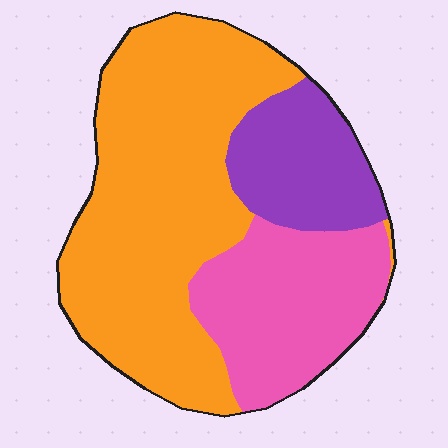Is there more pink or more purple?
Pink.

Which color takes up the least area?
Purple, at roughly 15%.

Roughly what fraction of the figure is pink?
Pink covers 26% of the figure.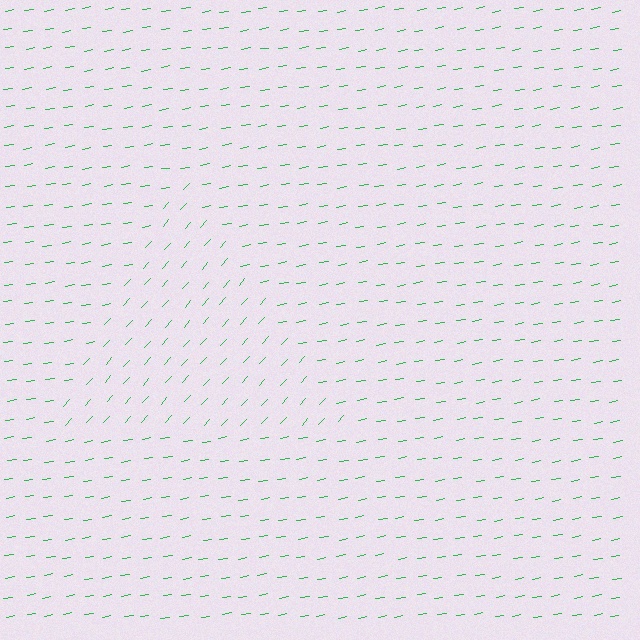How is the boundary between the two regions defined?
The boundary is defined purely by a change in line orientation (approximately 39 degrees difference). All lines are the same color and thickness.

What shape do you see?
I see a triangle.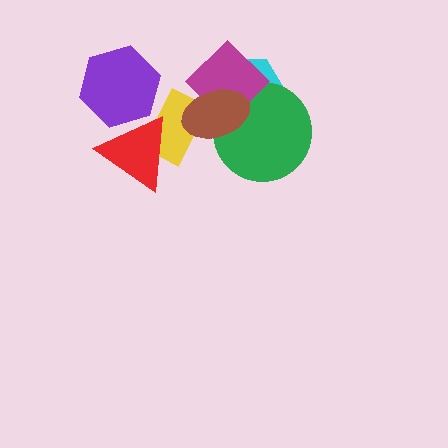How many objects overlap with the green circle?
3 objects overlap with the green circle.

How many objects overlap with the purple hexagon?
1 object overlaps with the purple hexagon.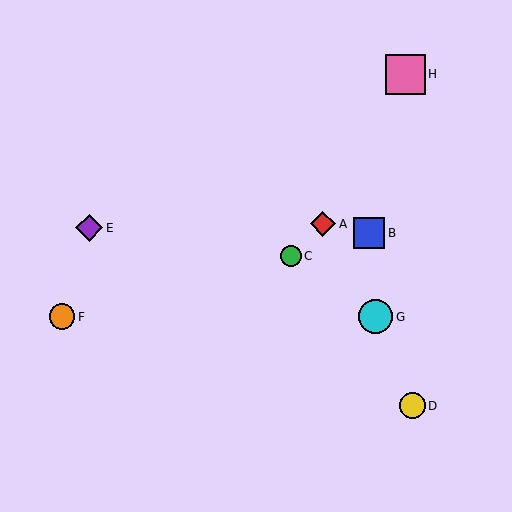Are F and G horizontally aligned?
Yes, both are at y≈317.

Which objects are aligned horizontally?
Objects F, G are aligned horizontally.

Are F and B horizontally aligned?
No, F is at y≈317 and B is at y≈233.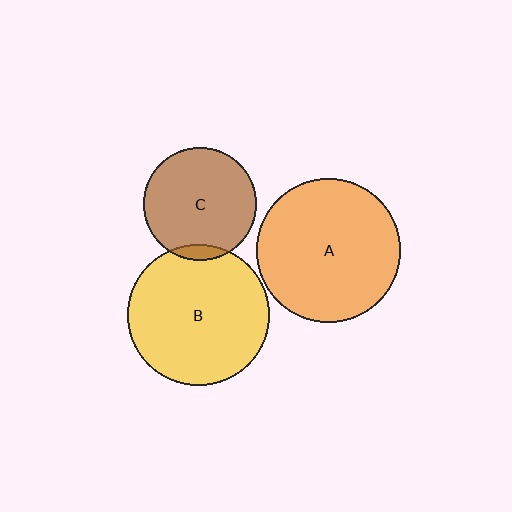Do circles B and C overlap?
Yes.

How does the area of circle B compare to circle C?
Approximately 1.6 times.